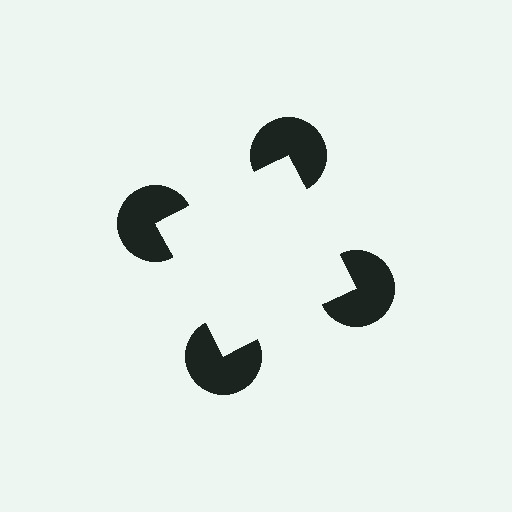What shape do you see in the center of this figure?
An illusory square — its edges are inferred from the aligned wedge cuts in the pac-man discs, not physically drawn.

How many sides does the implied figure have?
4 sides.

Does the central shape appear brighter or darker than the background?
It typically appears slightly brighter than the background, even though no actual brightness change is drawn.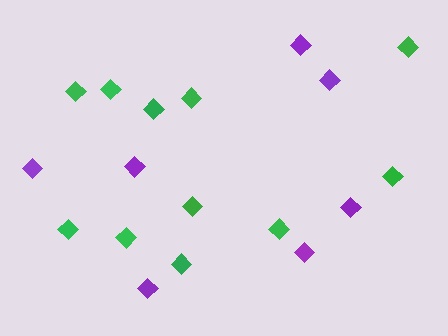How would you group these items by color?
There are 2 groups: one group of purple diamonds (7) and one group of green diamonds (11).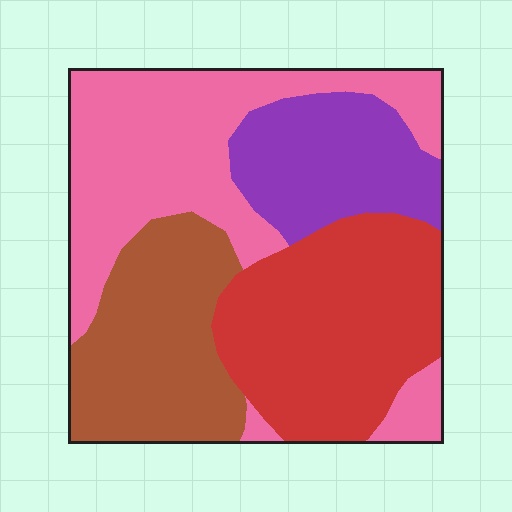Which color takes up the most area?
Pink, at roughly 35%.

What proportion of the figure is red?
Red takes up about one quarter (1/4) of the figure.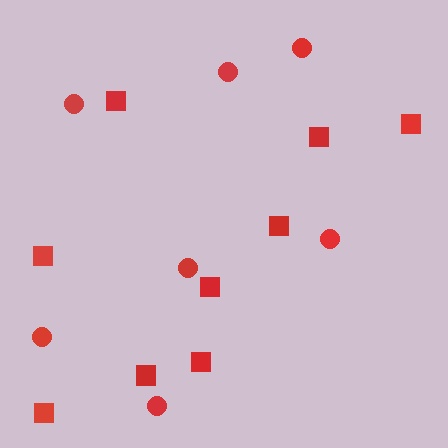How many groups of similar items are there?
There are 2 groups: one group of circles (7) and one group of squares (9).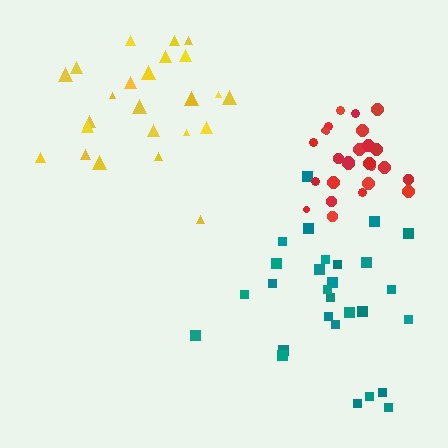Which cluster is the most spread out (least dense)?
Teal.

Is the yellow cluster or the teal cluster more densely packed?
Yellow.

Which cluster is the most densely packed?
Red.